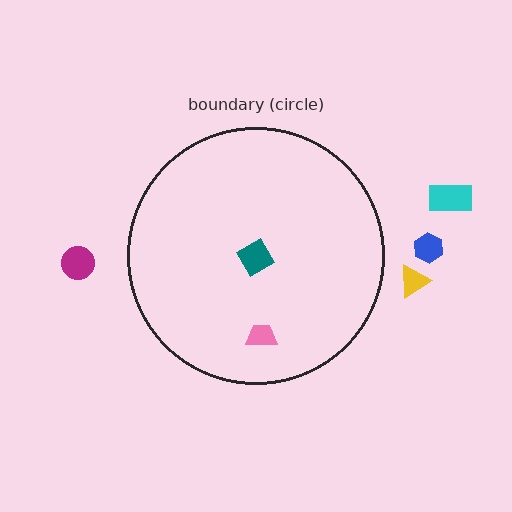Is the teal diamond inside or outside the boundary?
Inside.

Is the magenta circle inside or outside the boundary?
Outside.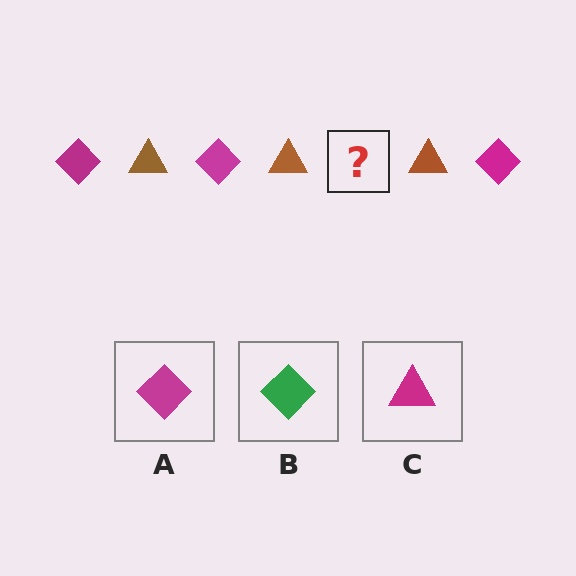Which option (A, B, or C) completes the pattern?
A.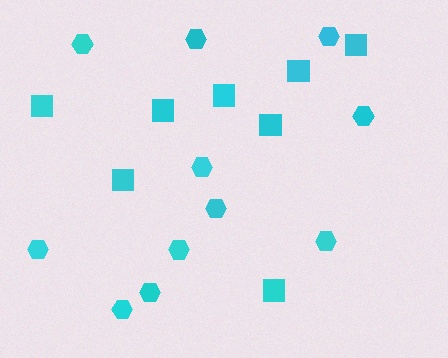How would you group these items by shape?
There are 2 groups: one group of hexagons (11) and one group of squares (8).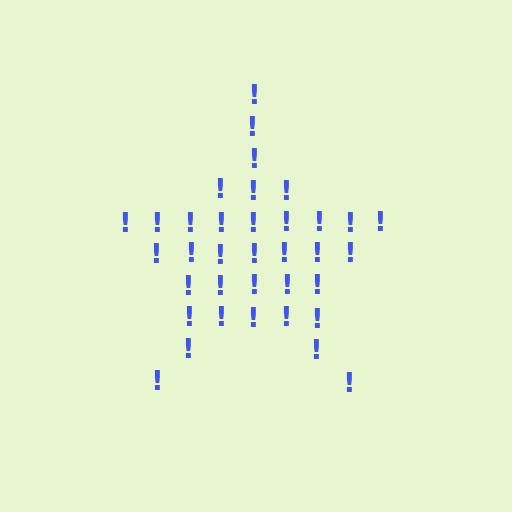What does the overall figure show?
The overall figure shows a star.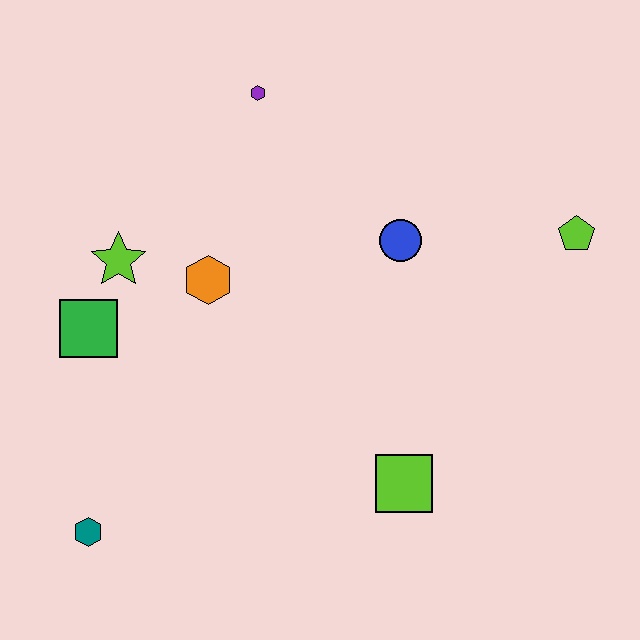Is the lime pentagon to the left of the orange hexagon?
No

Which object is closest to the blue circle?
The lime pentagon is closest to the blue circle.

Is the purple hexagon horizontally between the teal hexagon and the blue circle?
Yes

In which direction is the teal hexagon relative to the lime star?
The teal hexagon is below the lime star.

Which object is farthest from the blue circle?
The teal hexagon is farthest from the blue circle.